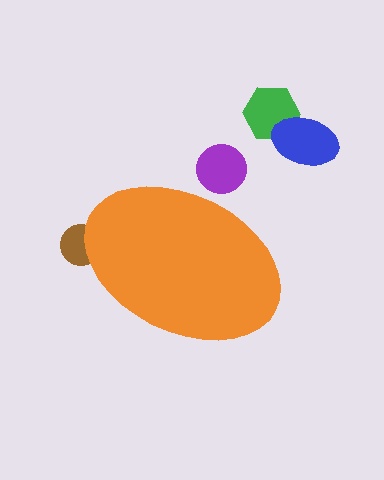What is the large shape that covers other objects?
An orange ellipse.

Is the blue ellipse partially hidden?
No, the blue ellipse is fully visible.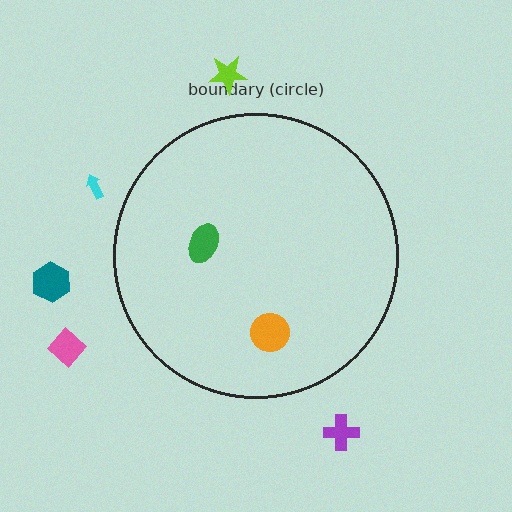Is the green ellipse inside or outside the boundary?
Inside.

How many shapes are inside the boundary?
2 inside, 5 outside.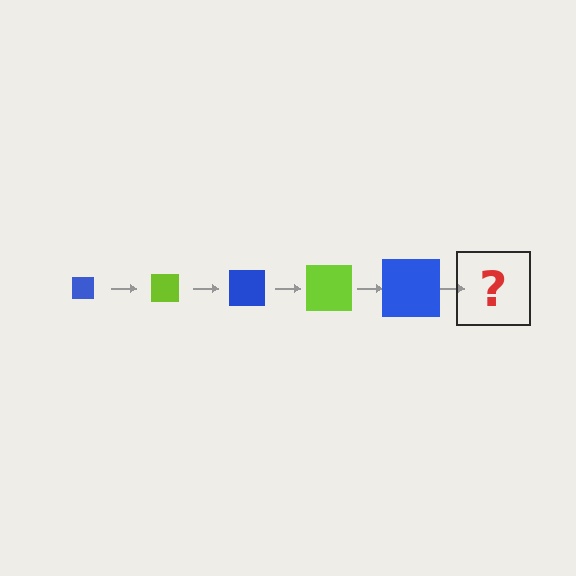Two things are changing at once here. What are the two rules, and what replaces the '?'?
The two rules are that the square grows larger each step and the color cycles through blue and lime. The '?' should be a lime square, larger than the previous one.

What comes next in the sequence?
The next element should be a lime square, larger than the previous one.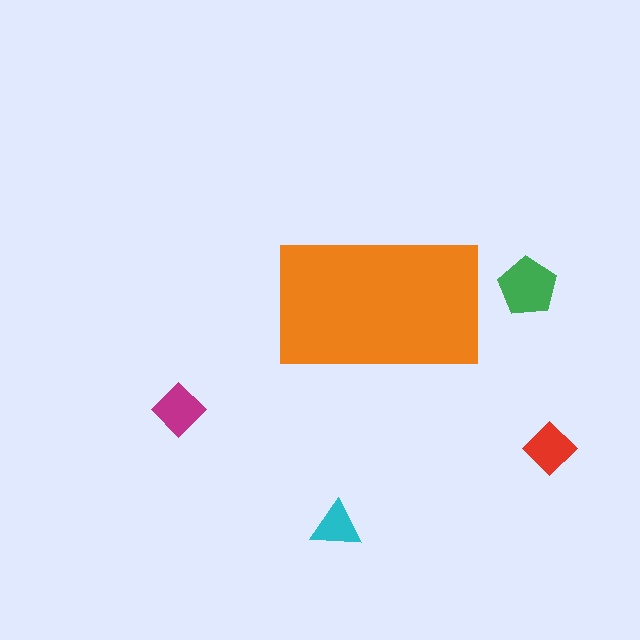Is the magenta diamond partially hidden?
No, the magenta diamond is fully visible.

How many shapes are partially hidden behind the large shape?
0 shapes are partially hidden.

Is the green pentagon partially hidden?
No, the green pentagon is fully visible.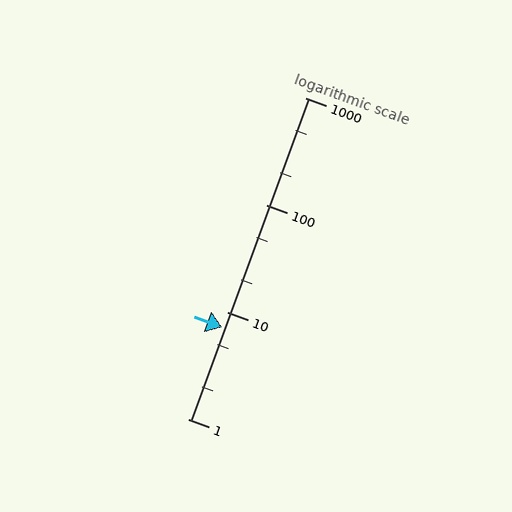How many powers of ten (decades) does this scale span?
The scale spans 3 decades, from 1 to 1000.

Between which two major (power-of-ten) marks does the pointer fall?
The pointer is between 1 and 10.